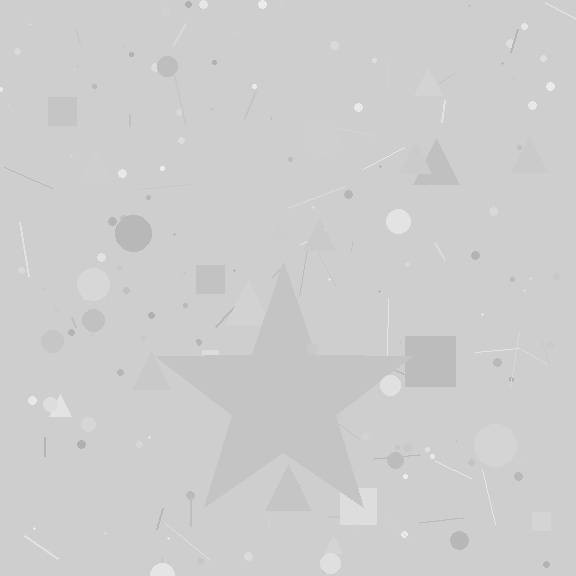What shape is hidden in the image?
A star is hidden in the image.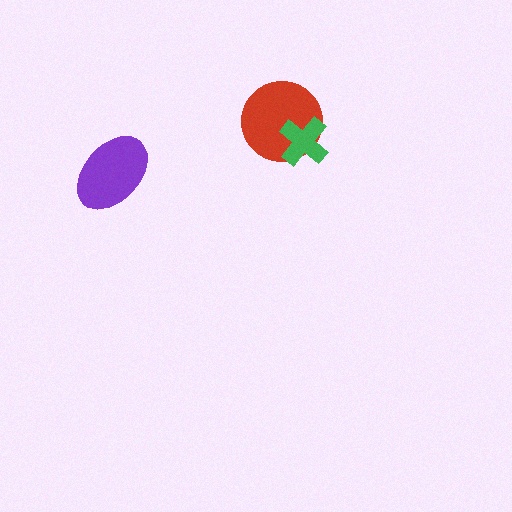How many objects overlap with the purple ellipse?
0 objects overlap with the purple ellipse.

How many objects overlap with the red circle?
1 object overlaps with the red circle.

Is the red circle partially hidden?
Yes, it is partially covered by another shape.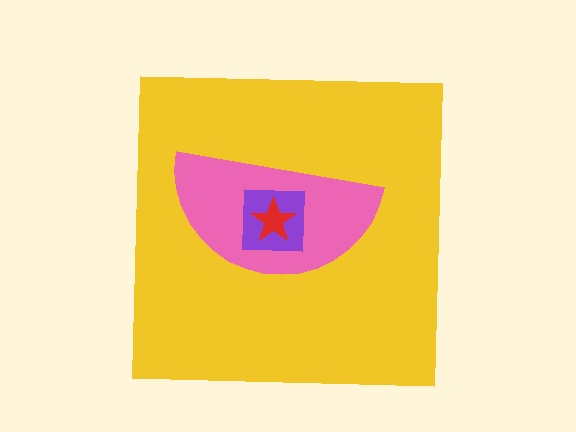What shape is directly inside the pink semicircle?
The purple square.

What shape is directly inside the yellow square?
The pink semicircle.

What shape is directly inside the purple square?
The red star.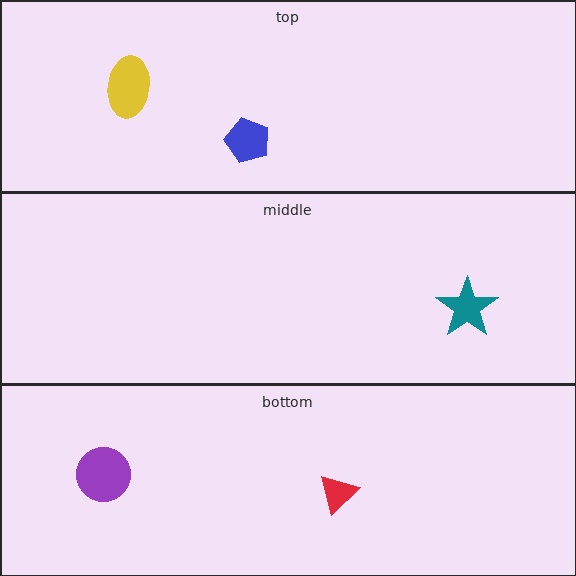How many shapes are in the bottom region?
2.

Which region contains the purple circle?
The bottom region.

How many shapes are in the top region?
2.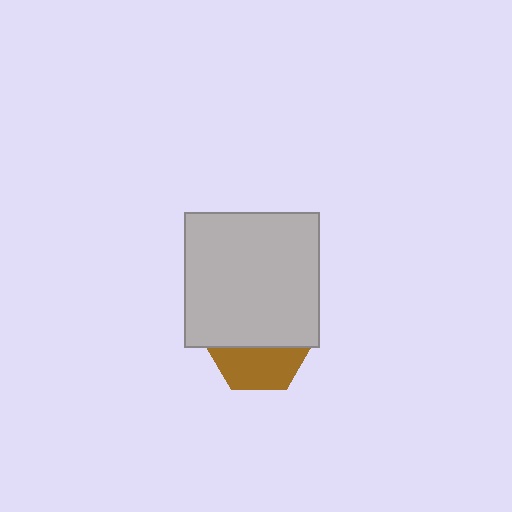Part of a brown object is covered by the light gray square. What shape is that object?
It is a hexagon.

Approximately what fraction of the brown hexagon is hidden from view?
Roughly 57% of the brown hexagon is hidden behind the light gray square.